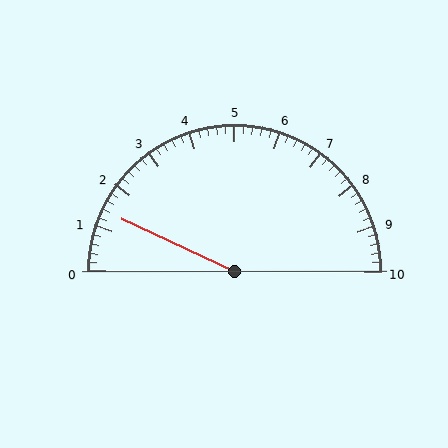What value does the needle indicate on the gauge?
The needle indicates approximately 1.4.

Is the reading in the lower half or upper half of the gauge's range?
The reading is in the lower half of the range (0 to 10).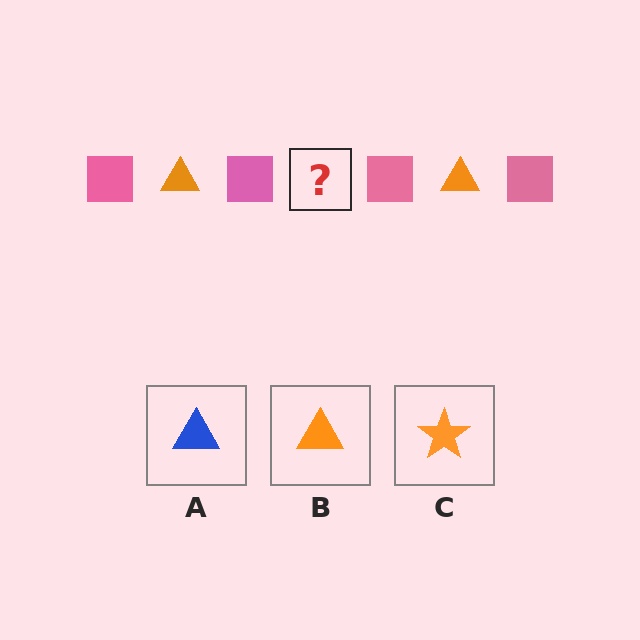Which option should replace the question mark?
Option B.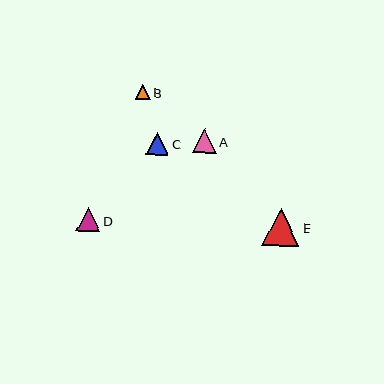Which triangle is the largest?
Triangle E is the largest with a size of approximately 38 pixels.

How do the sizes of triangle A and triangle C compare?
Triangle A and triangle C are approximately the same size.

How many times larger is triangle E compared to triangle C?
Triangle E is approximately 1.7 times the size of triangle C.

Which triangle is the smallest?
Triangle B is the smallest with a size of approximately 15 pixels.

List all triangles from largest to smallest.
From largest to smallest: E, A, D, C, B.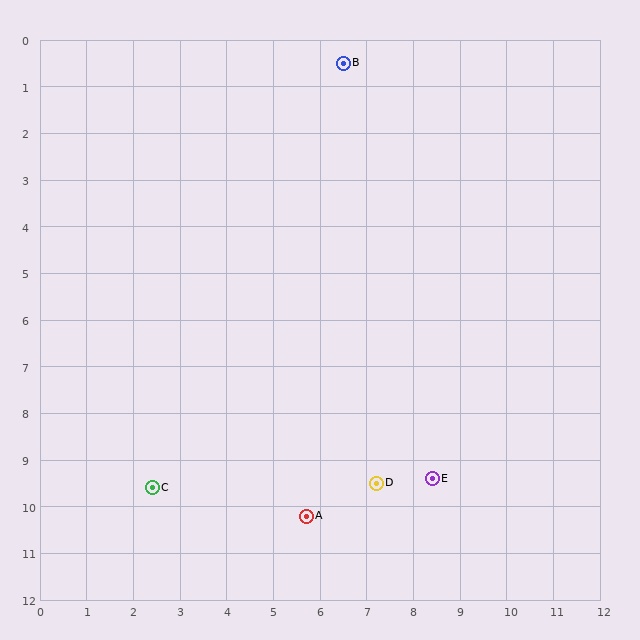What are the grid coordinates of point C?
Point C is at approximately (2.4, 9.6).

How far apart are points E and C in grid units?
Points E and C are about 6.0 grid units apart.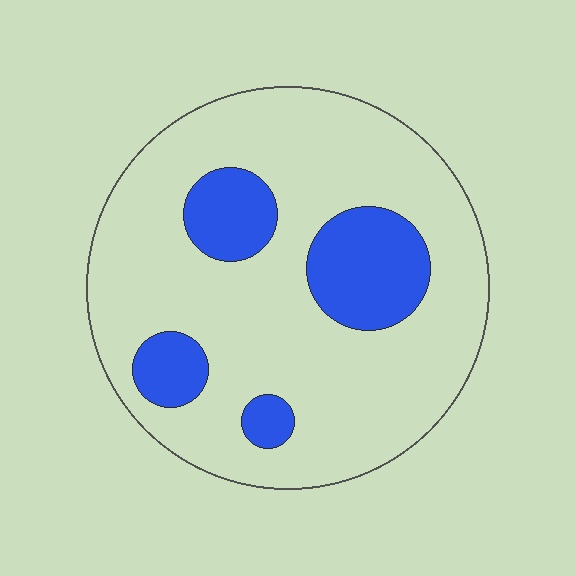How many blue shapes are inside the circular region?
4.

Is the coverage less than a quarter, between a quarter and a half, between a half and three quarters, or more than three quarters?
Less than a quarter.